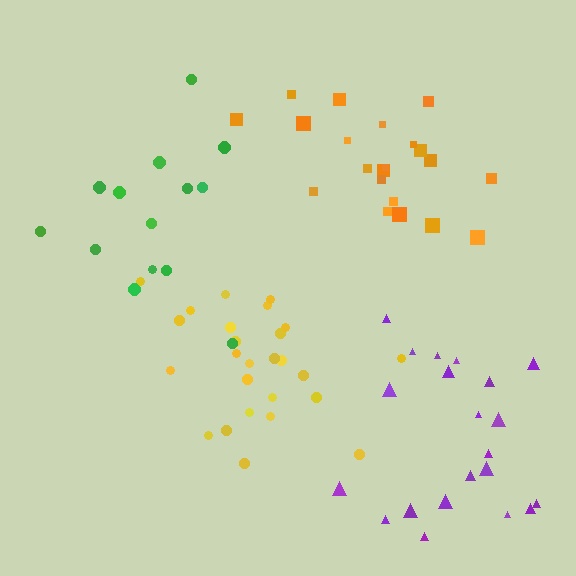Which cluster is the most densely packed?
Yellow.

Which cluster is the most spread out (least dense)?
Purple.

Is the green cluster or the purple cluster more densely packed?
Green.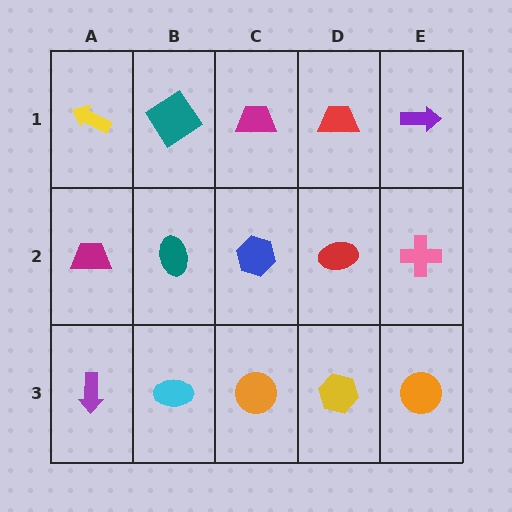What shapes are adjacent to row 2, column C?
A magenta trapezoid (row 1, column C), an orange circle (row 3, column C), a teal ellipse (row 2, column B), a red ellipse (row 2, column D).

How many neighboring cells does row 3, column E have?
2.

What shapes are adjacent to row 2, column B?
A teal diamond (row 1, column B), a cyan ellipse (row 3, column B), a magenta trapezoid (row 2, column A), a blue hexagon (row 2, column C).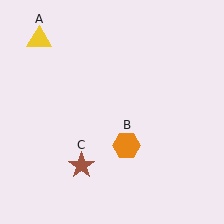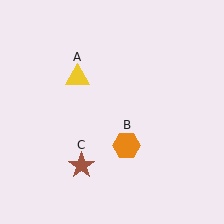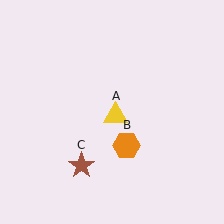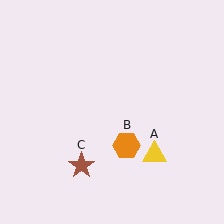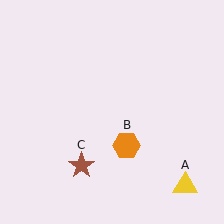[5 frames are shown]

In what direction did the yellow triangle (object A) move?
The yellow triangle (object A) moved down and to the right.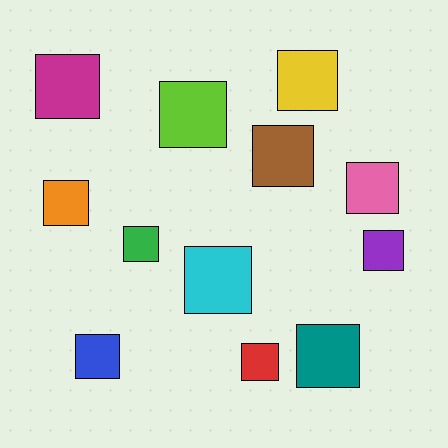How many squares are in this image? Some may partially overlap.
There are 12 squares.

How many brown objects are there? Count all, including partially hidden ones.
There is 1 brown object.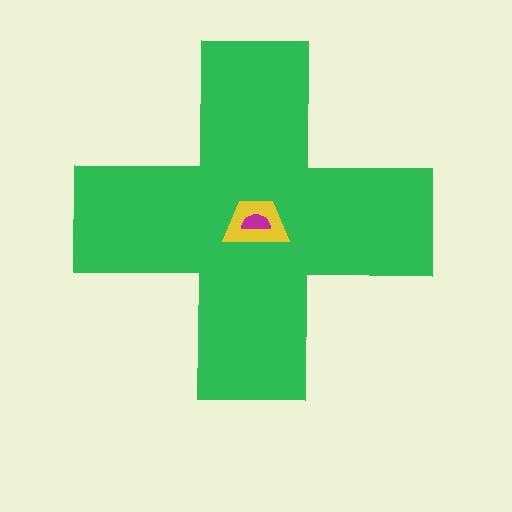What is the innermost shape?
The magenta semicircle.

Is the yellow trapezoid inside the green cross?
Yes.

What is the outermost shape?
The green cross.